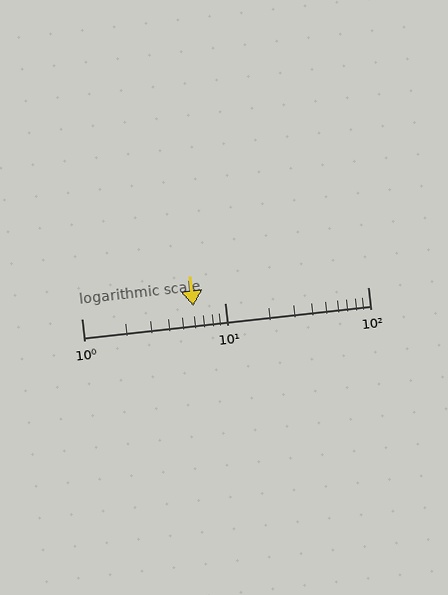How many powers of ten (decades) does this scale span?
The scale spans 2 decades, from 1 to 100.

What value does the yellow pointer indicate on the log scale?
The pointer indicates approximately 6.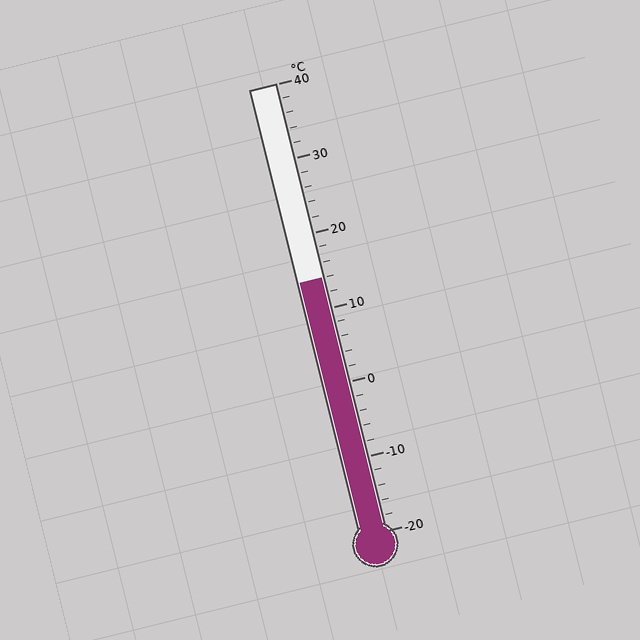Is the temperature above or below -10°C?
The temperature is above -10°C.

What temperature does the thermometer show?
The thermometer shows approximately 14°C.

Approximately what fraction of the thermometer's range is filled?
The thermometer is filled to approximately 55% of its range.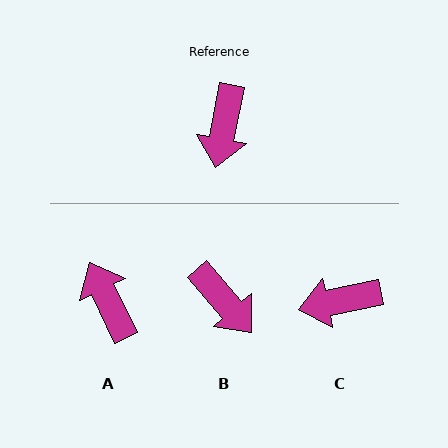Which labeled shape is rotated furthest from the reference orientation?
A, about 143 degrees away.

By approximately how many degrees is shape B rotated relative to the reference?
Approximately 52 degrees counter-clockwise.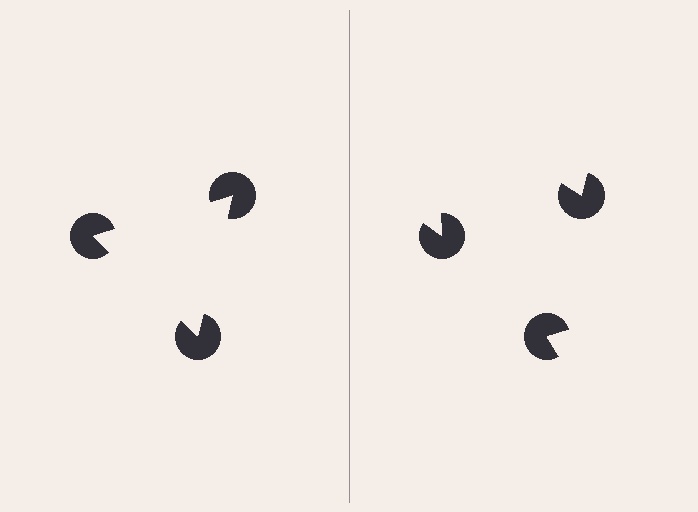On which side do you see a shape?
An illusory triangle appears on the left side. On the right side the wedge cuts are rotated, so no coherent shape forms.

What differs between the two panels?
The pac-man discs are positioned identically on both sides; only the wedge orientations differ. On the left they align to a triangle; on the right they are misaligned.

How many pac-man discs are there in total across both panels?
6 — 3 on each side.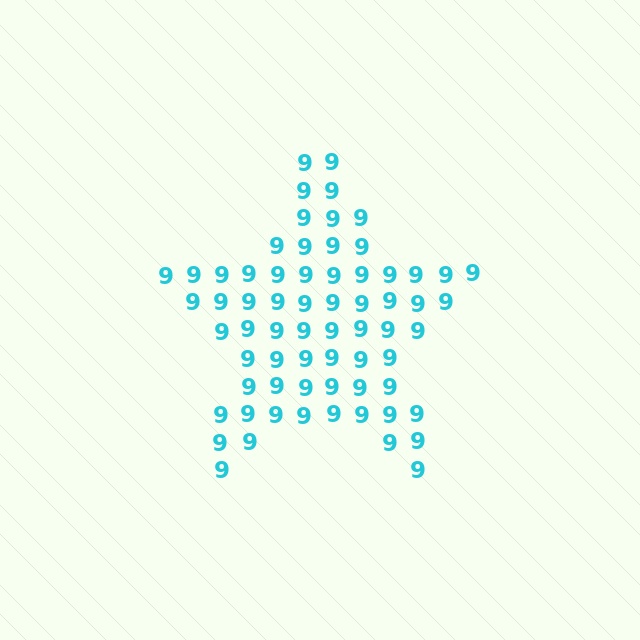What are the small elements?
The small elements are digit 9's.